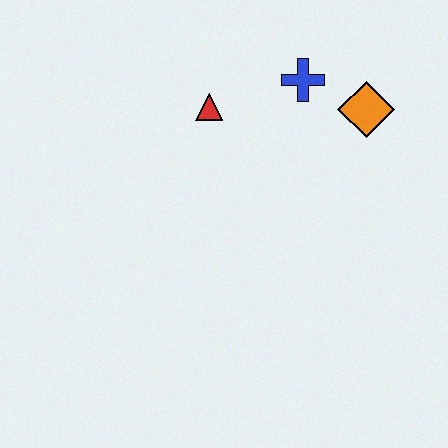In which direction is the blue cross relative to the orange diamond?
The blue cross is to the left of the orange diamond.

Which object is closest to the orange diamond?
The blue cross is closest to the orange diamond.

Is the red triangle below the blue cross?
Yes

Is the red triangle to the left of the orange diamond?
Yes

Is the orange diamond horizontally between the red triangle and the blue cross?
No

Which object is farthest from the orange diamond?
The red triangle is farthest from the orange diamond.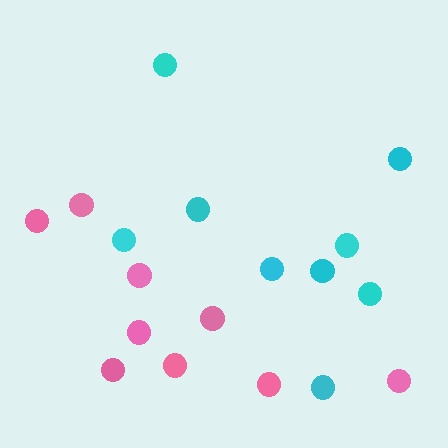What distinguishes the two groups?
There are 2 groups: one group of pink circles (9) and one group of cyan circles (9).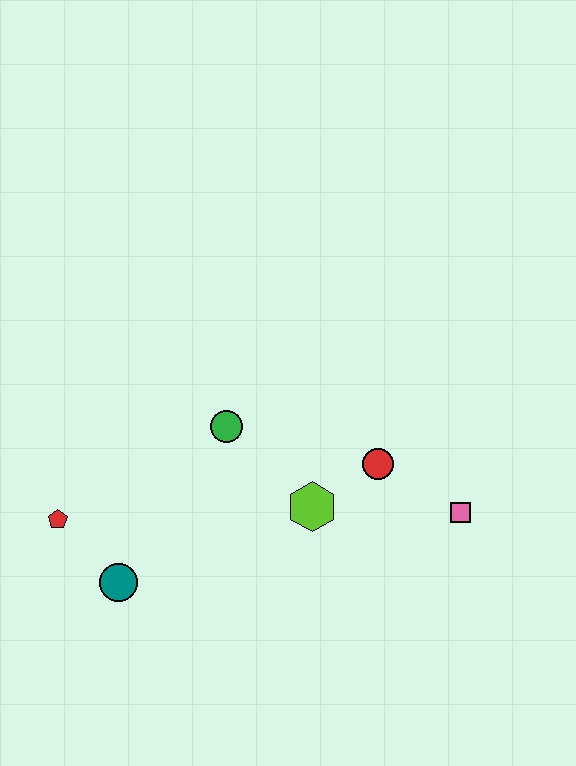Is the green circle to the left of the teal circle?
No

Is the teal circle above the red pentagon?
No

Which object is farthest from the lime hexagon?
The red pentagon is farthest from the lime hexagon.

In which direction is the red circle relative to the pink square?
The red circle is to the left of the pink square.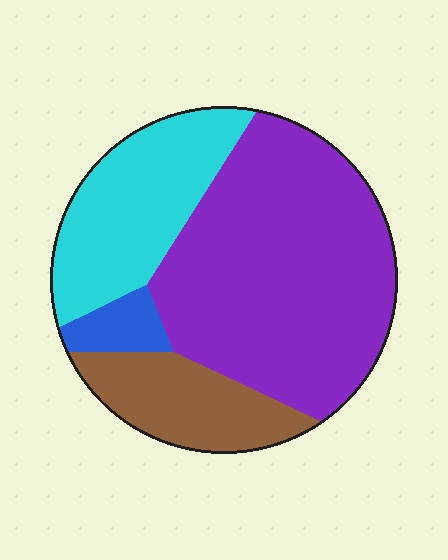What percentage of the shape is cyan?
Cyan takes up about one quarter (1/4) of the shape.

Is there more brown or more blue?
Brown.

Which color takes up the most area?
Purple, at roughly 55%.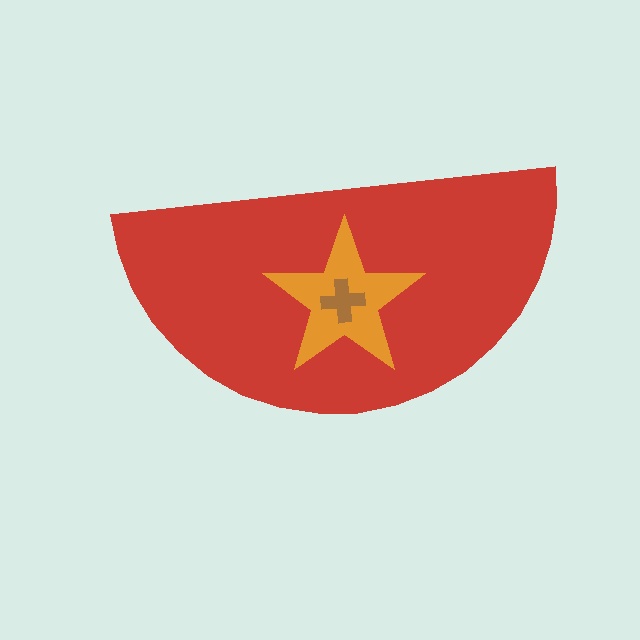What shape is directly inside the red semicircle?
The orange star.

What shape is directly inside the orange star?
The brown cross.